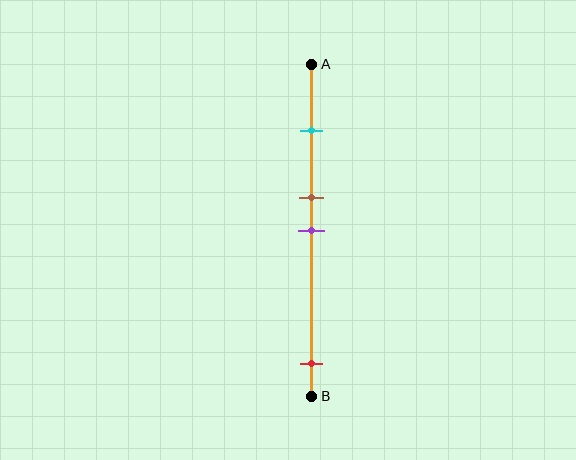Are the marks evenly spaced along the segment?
No, the marks are not evenly spaced.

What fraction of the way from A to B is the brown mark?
The brown mark is approximately 40% (0.4) of the way from A to B.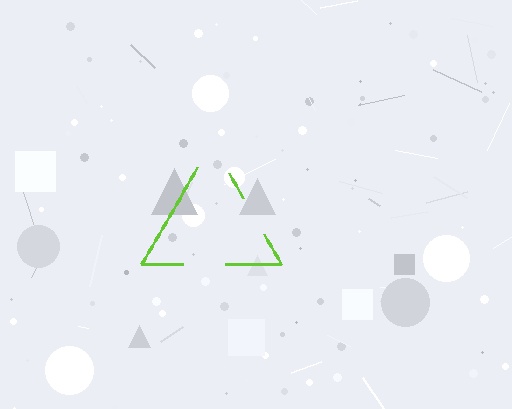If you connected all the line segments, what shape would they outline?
They would outline a triangle.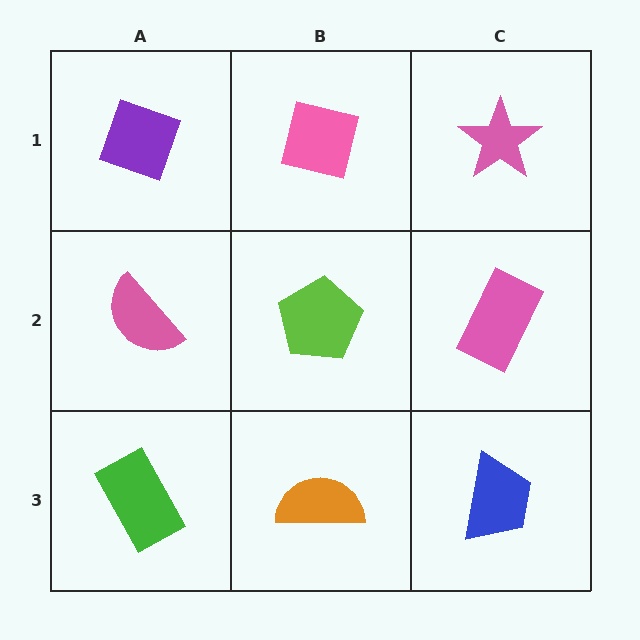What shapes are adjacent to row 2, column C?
A pink star (row 1, column C), a blue trapezoid (row 3, column C), a lime pentagon (row 2, column B).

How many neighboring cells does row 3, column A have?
2.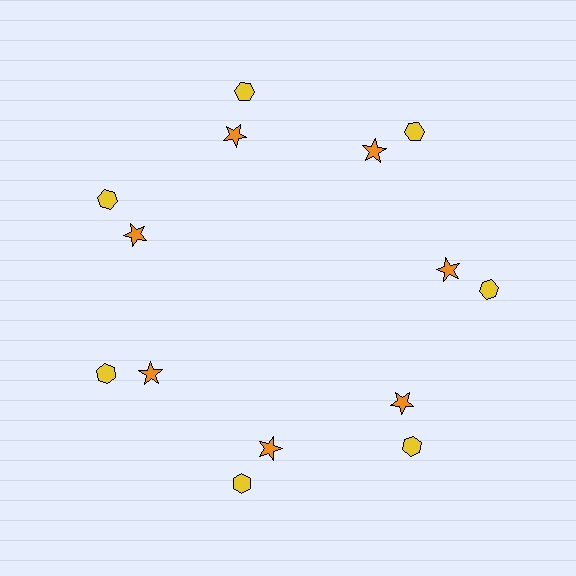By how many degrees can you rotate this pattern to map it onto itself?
The pattern maps onto itself every 51 degrees of rotation.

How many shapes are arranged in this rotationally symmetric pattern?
There are 14 shapes, arranged in 7 groups of 2.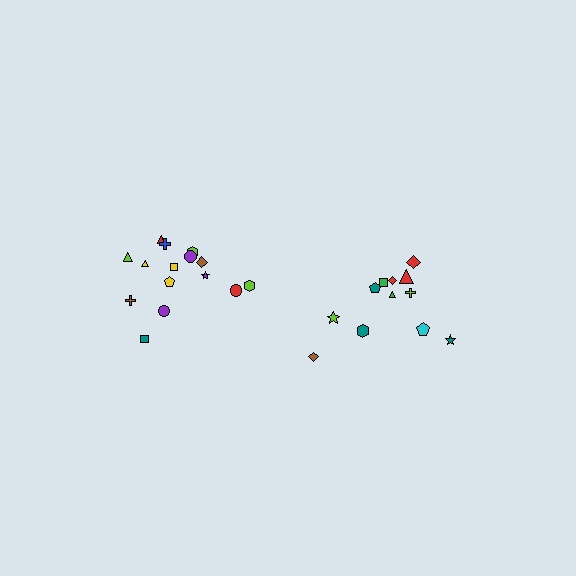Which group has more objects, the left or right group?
The left group.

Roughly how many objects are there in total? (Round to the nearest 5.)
Roughly 25 objects in total.